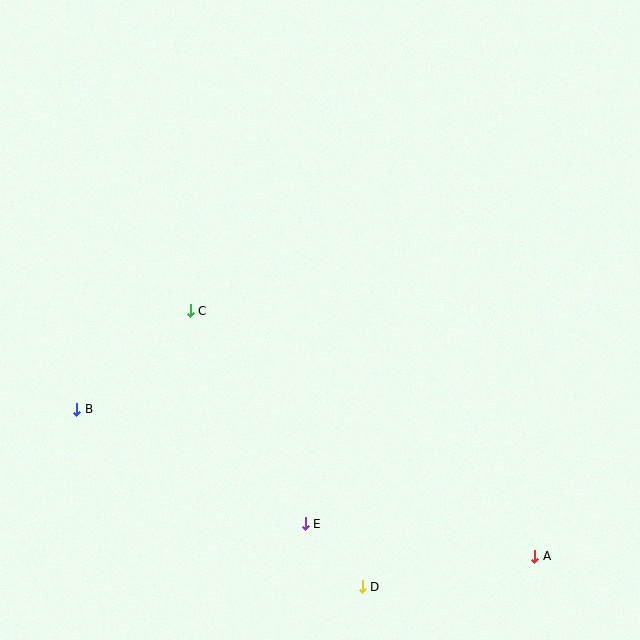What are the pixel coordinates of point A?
Point A is at (535, 556).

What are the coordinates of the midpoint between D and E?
The midpoint between D and E is at (334, 555).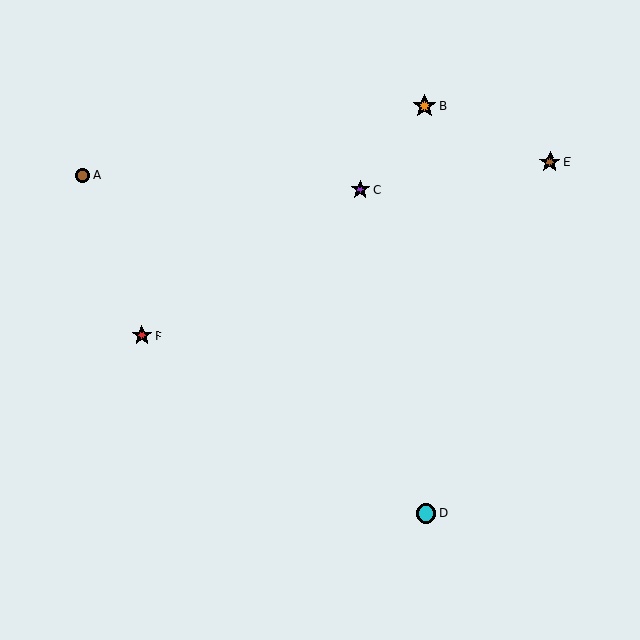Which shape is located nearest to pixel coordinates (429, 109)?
The orange star (labeled B) at (424, 106) is nearest to that location.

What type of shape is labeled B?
Shape B is an orange star.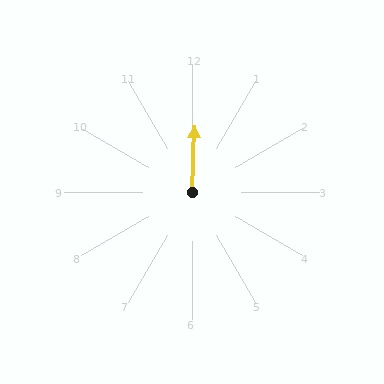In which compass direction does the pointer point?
North.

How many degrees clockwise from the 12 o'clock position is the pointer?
Approximately 2 degrees.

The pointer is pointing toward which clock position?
Roughly 12 o'clock.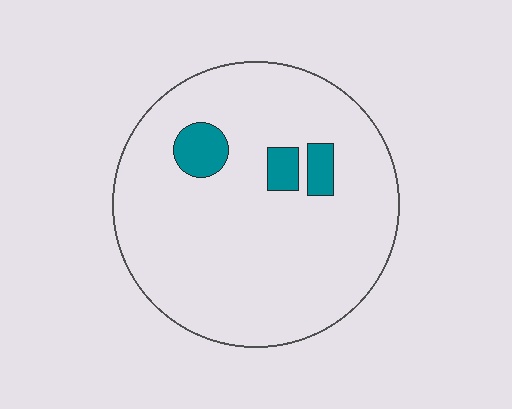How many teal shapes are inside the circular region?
3.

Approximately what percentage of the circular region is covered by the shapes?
Approximately 10%.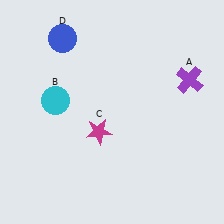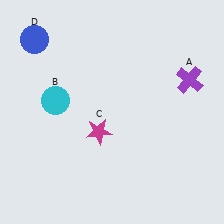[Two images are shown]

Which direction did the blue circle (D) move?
The blue circle (D) moved left.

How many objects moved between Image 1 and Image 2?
1 object moved between the two images.